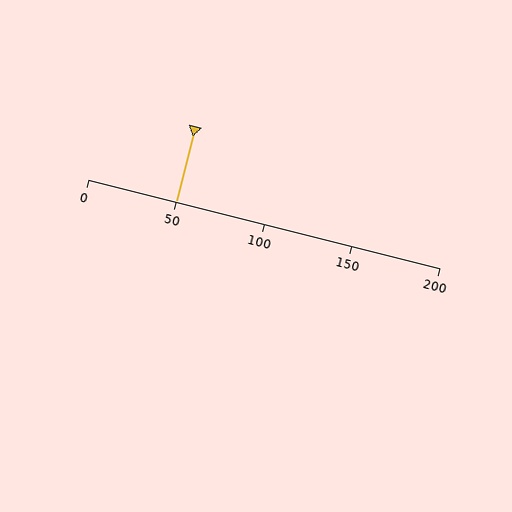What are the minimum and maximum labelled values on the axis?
The axis runs from 0 to 200.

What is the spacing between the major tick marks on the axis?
The major ticks are spaced 50 apart.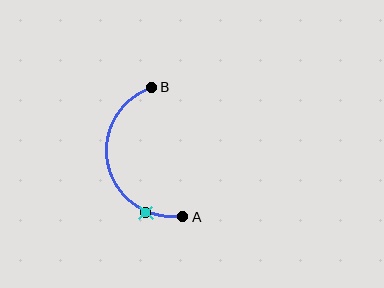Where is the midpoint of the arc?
The arc midpoint is the point on the curve farthest from the straight line joining A and B. It sits to the left of that line.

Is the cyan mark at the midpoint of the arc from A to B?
No. The cyan mark lies on the arc but is closer to endpoint A. The arc midpoint would be at the point on the curve equidistant along the arc from both A and B.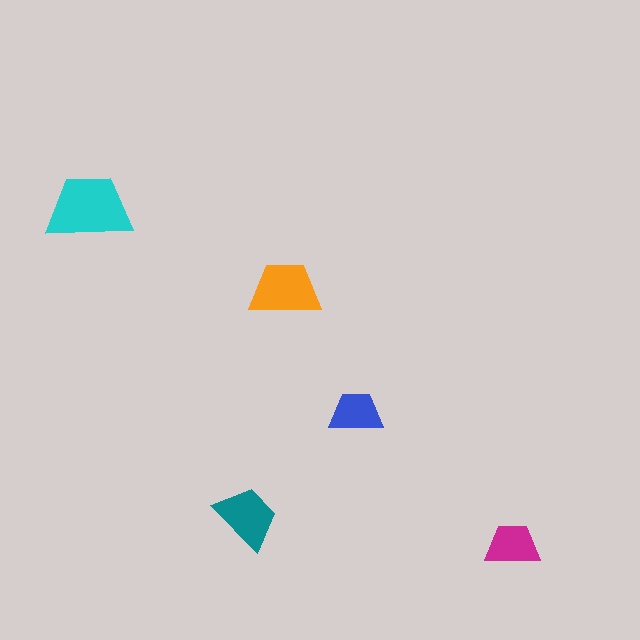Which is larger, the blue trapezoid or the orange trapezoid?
The orange one.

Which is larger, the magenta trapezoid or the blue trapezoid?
The magenta one.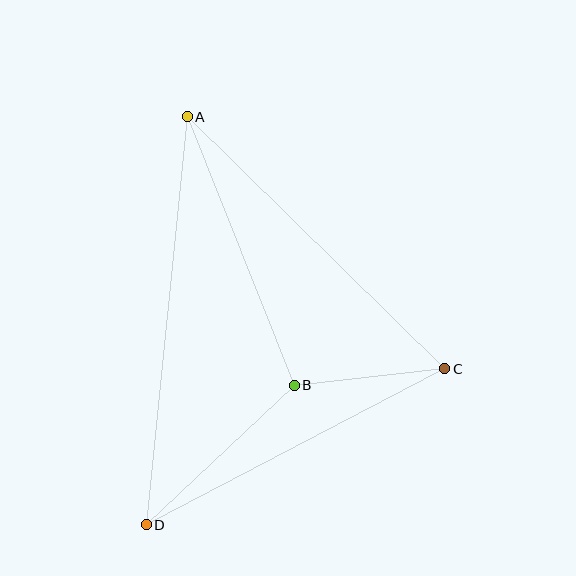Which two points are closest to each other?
Points B and C are closest to each other.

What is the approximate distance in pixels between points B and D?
The distance between B and D is approximately 203 pixels.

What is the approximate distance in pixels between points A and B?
The distance between A and B is approximately 289 pixels.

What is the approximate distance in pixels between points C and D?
The distance between C and D is approximately 337 pixels.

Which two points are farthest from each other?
Points A and D are farthest from each other.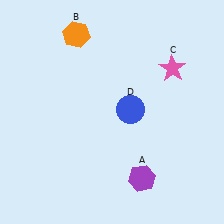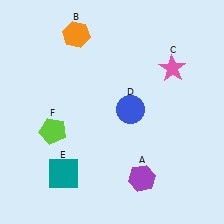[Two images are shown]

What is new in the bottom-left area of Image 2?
A teal square (E) was added in the bottom-left area of Image 2.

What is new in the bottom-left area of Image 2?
A lime pentagon (F) was added in the bottom-left area of Image 2.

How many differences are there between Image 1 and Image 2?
There are 2 differences between the two images.